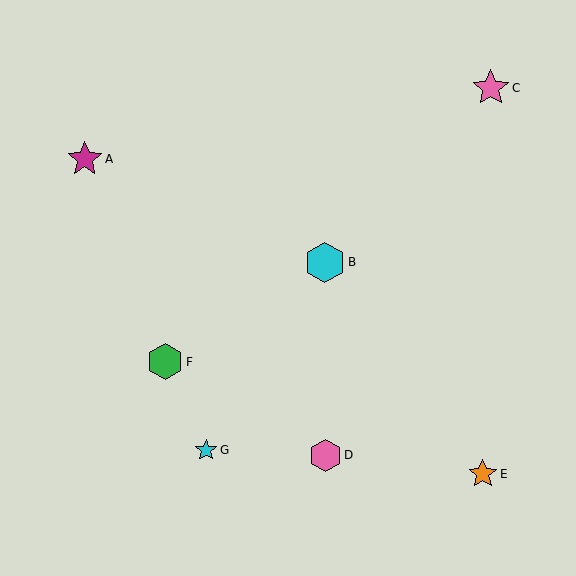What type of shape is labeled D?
Shape D is a pink hexagon.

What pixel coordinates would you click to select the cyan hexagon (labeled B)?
Click at (325, 262) to select the cyan hexagon B.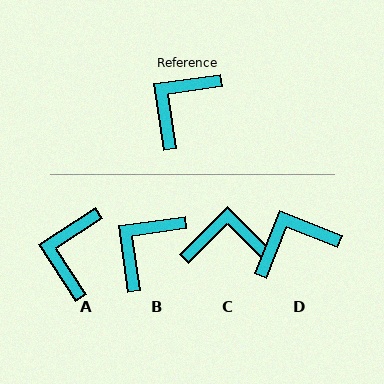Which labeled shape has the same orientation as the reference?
B.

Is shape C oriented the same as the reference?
No, it is off by about 53 degrees.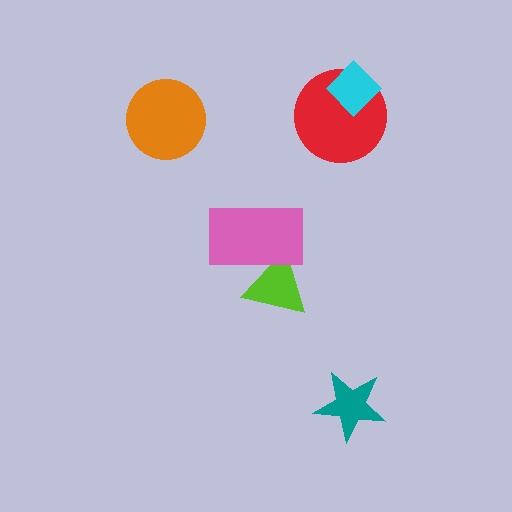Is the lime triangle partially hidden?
Yes, it is partially covered by another shape.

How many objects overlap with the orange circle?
0 objects overlap with the orange circle.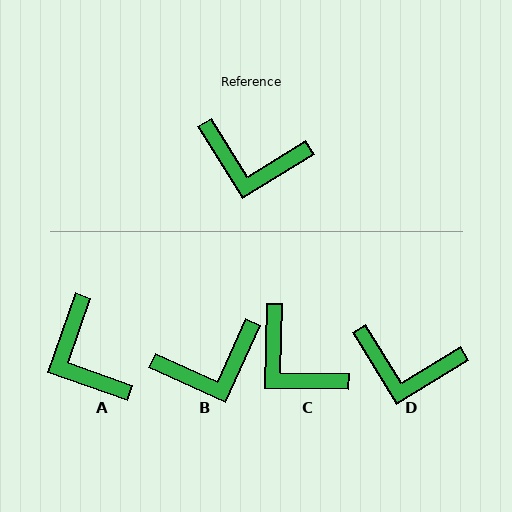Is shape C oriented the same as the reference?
No, it is off by about 33 degrees.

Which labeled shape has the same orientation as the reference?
D.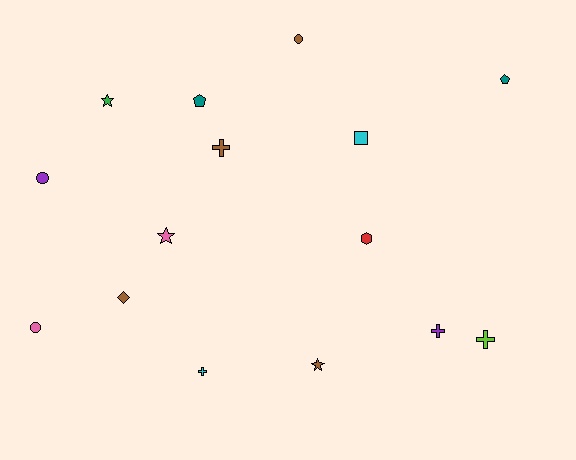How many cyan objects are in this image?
There are 2 cyan objects.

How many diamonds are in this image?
There is 1 diamond.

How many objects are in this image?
There are 15 objects.